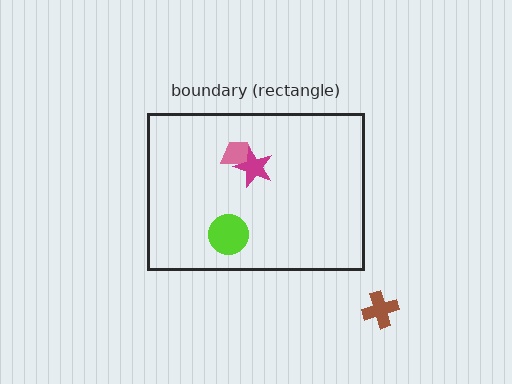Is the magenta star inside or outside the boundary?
Inside.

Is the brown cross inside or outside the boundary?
Outside.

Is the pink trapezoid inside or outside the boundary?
Inside.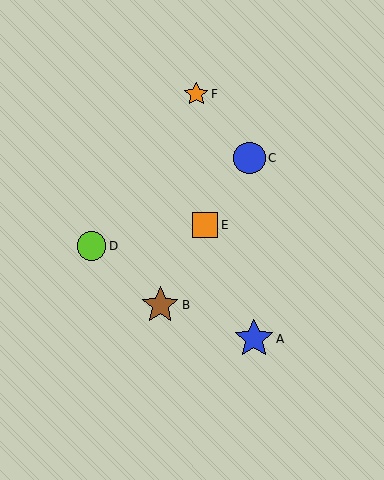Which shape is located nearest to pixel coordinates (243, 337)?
The blue star (labeled A) at (254, 339) is nearest to that location.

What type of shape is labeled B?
Shape B is a brown star.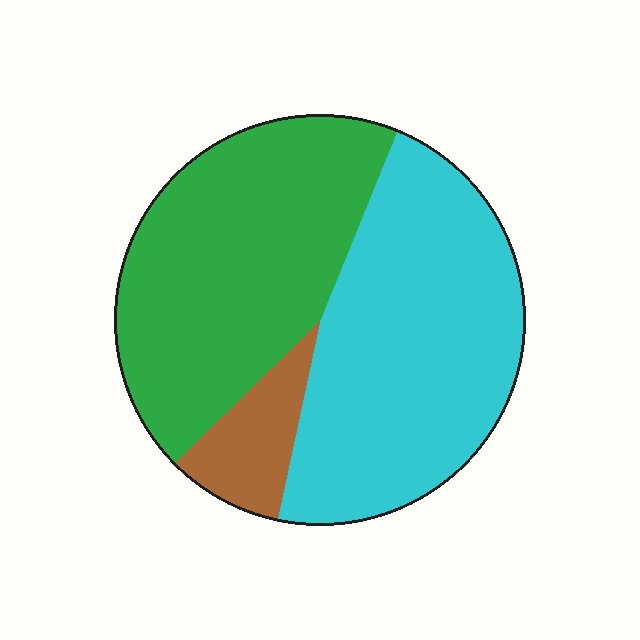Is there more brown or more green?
Green.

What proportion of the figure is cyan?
Cyan covers around 45% of the figure.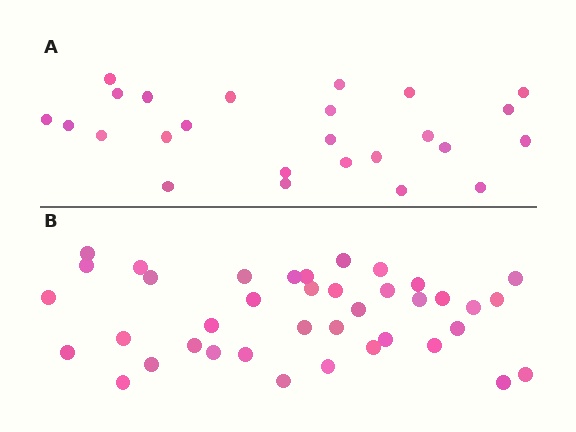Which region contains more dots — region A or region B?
Region B (the bottom region) has more dots.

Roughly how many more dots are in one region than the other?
Region B has approximately 15 more dots than region A.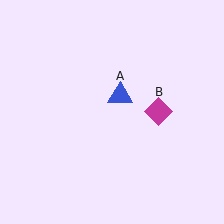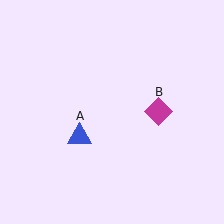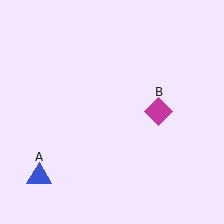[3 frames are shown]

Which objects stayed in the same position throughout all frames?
Magenta diamond (object B) remained stationary.